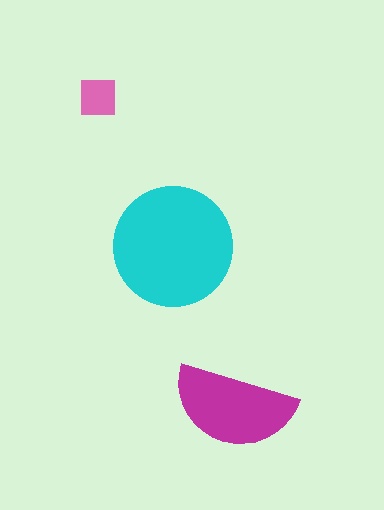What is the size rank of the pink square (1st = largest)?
3rd.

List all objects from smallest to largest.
The pink square, the magenta semicircle, the cyan circle.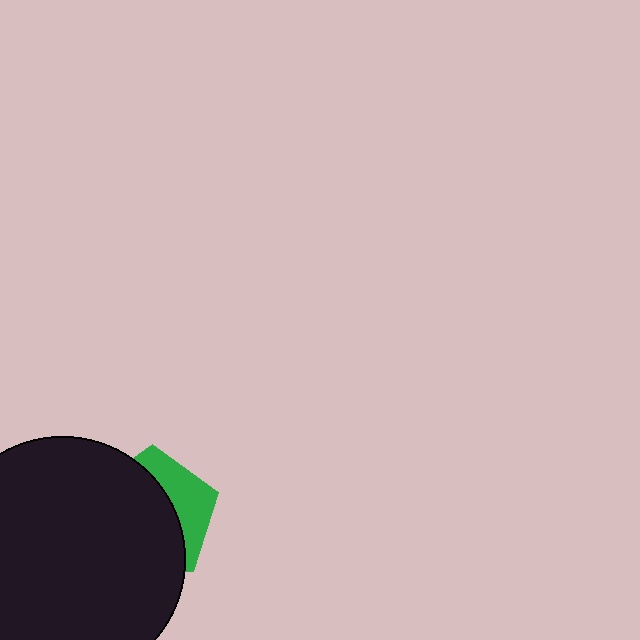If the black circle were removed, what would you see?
You would see the complete green pentagon.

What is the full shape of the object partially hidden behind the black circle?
The partially hidden object is a green pentagon.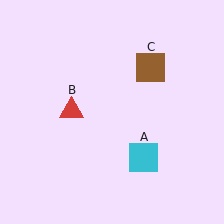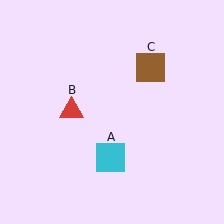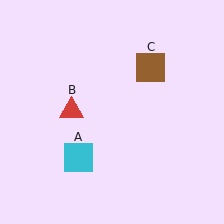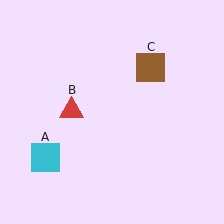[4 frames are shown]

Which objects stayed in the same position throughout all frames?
Red triangle (object B) and brown square (object C) remained stationary.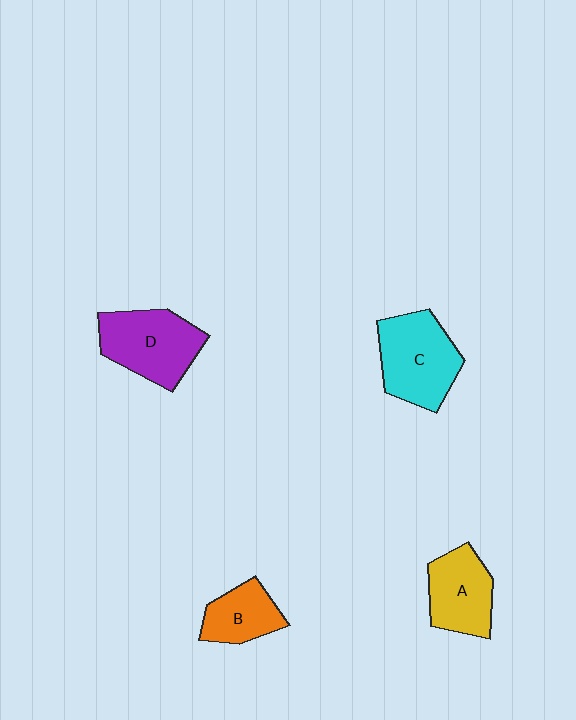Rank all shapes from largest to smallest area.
From largest to smallest: C (cyan), D (purple), A (yellow), B (orange).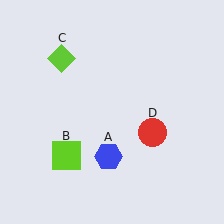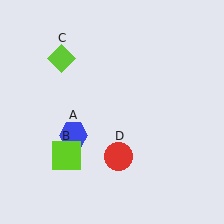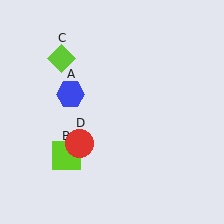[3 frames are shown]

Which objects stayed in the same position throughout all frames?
Lime square (object B) and lime diamond (object C) remained stationary.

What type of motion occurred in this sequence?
The blue hexagon (object A), red circle (object D) rotated clockwise around the center of the scene.